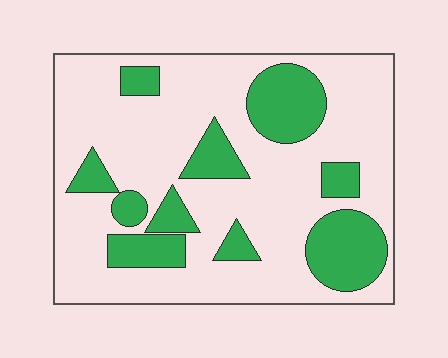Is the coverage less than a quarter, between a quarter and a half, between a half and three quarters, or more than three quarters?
Between a quarter and a half.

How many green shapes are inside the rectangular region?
10.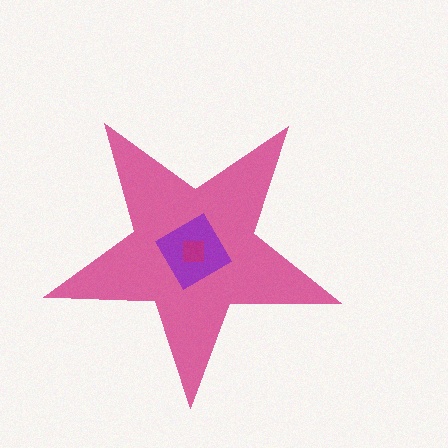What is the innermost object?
The magenta square.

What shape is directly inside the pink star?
The purple diamond.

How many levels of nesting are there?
3.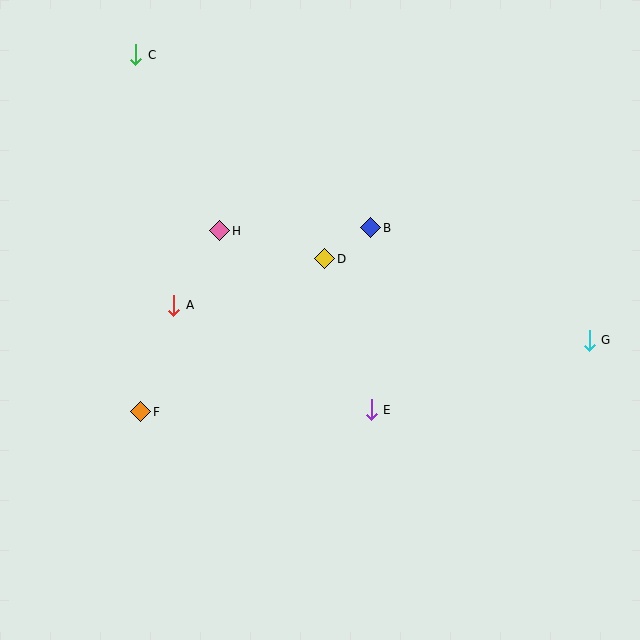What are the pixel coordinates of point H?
Point H is at (220, 231).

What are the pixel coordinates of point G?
Point G is at (589, 340).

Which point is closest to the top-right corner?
Point G is closest to the top-right corner.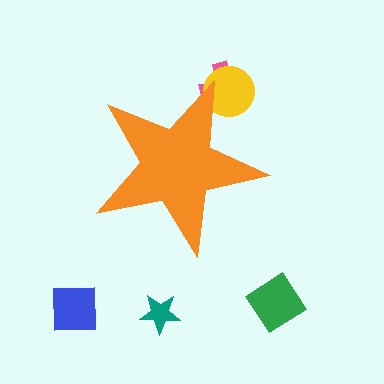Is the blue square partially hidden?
No, the blue square is fully visible.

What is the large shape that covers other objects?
An orange star.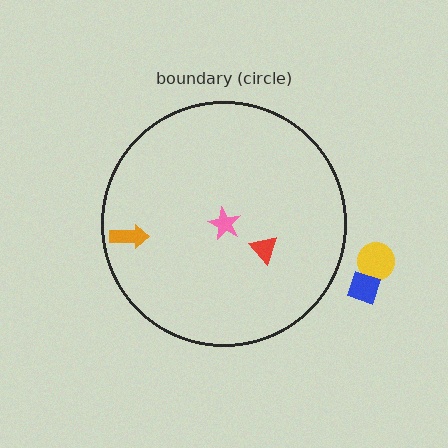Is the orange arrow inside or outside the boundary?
Inside.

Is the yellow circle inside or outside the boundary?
Outside.